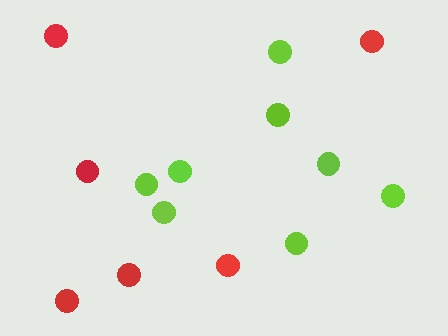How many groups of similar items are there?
There are 2 groups: one group of lime circles (8) and one group of red circles (6).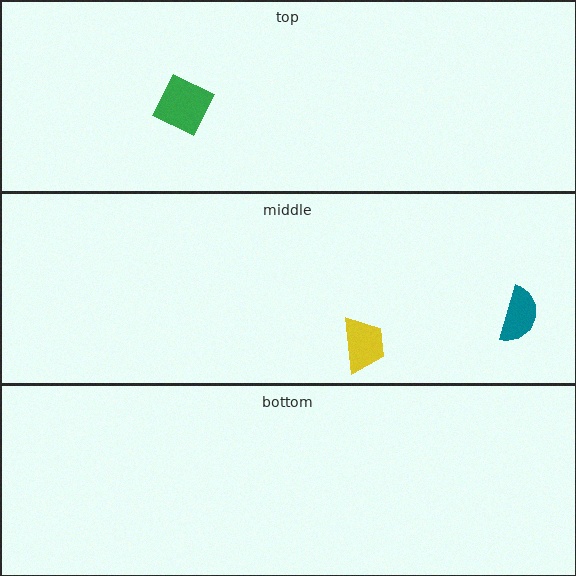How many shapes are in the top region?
1.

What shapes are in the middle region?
The yellow trapezoid, the teal semicircle.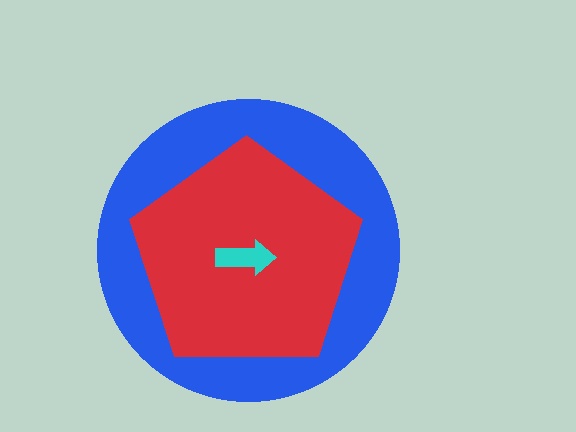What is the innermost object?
The cyan arrow.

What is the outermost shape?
The blue circle.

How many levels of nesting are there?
3.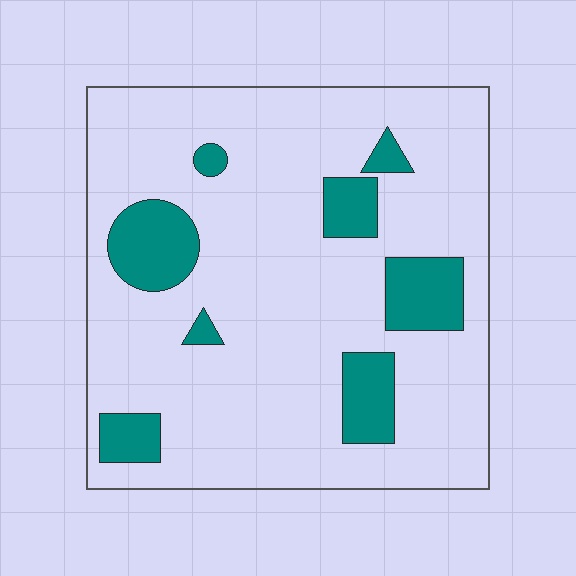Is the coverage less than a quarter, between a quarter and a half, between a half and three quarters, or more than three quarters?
Less than a quarter.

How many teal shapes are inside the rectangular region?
8.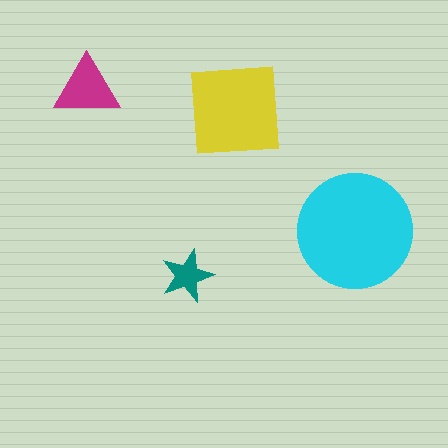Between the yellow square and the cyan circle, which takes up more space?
The cyan circle.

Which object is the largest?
The cyan circle.